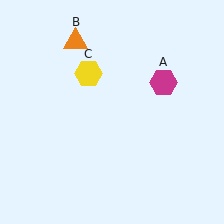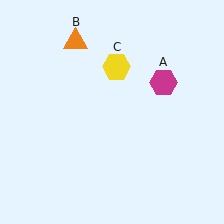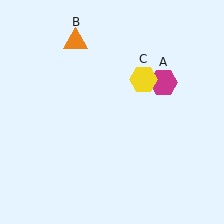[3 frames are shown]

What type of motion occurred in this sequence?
The yellow hexagon (object C) rotated clockwise around the center of the scene.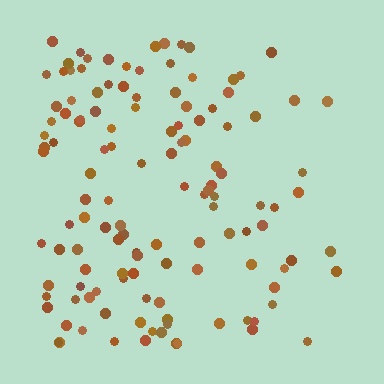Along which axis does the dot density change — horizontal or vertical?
Horizontal.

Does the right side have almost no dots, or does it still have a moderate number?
Still a moderate number, just noticeably fewer than the left.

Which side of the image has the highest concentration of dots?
The left.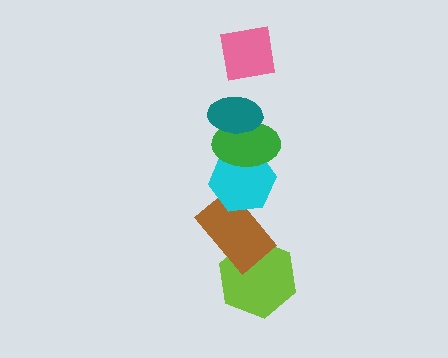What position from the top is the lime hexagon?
The lime hexagon is 6th from the top.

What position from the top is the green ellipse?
The green ellipse is 3rd from the top.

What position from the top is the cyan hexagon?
The cyan hexagon is 4th from the top.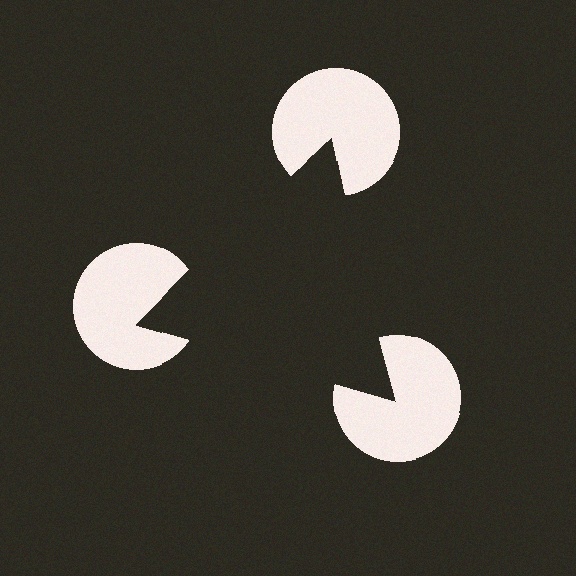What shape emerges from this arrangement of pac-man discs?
An illusory triangle — its edges are inferred from the aligned wedge cuts in the pac-man discs, not physically drawn.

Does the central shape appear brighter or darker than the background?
It typically appears slightly darker than the background, even though no actual brightness change is drawn.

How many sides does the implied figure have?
3 sides.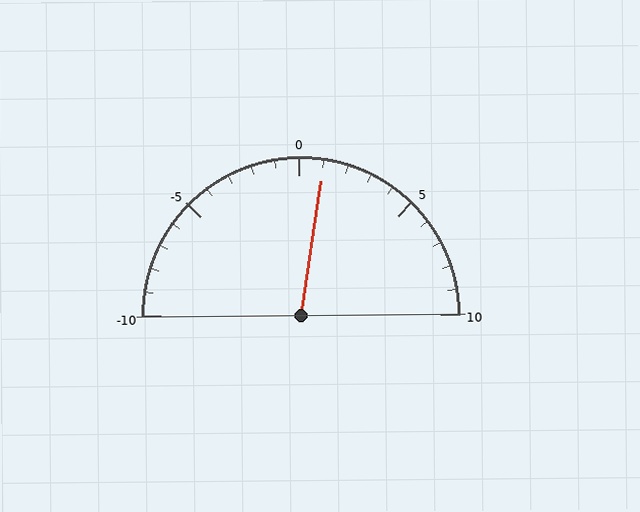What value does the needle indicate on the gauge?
The needle indicates approximately 1.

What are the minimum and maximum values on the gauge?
The gauge ranges from -10 to 10.